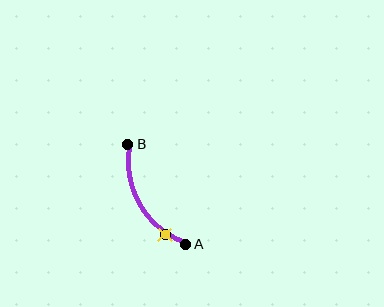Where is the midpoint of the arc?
The arc midpoint is the point on the curve farthest from the straight line joining A and B. It sits to the left of that line.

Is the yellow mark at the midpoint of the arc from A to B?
No. The yellow mark lies on the arc but is closer to endpoint A. The arc midpoint would be at the point on the curve equidistant along the arc from both A and B.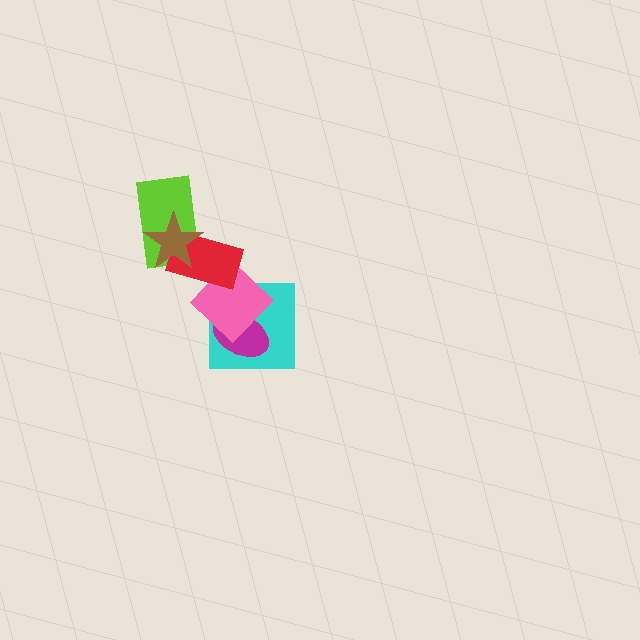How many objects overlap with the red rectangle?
3 objects overlap with the red rectangle.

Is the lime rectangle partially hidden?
Yes, it is partially covered by another shape.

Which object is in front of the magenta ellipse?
The pink diamond is in front of the magenta ellipse.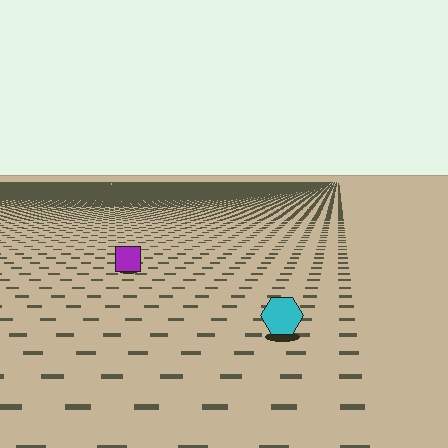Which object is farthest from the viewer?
The purple square is farthest from the viewer. It appears smaller and the ground texture around it is denser.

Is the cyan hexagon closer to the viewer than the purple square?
Yes. The cyan hexagon is closer — you can tell from the texture gradient: the ground texture is coarser near it.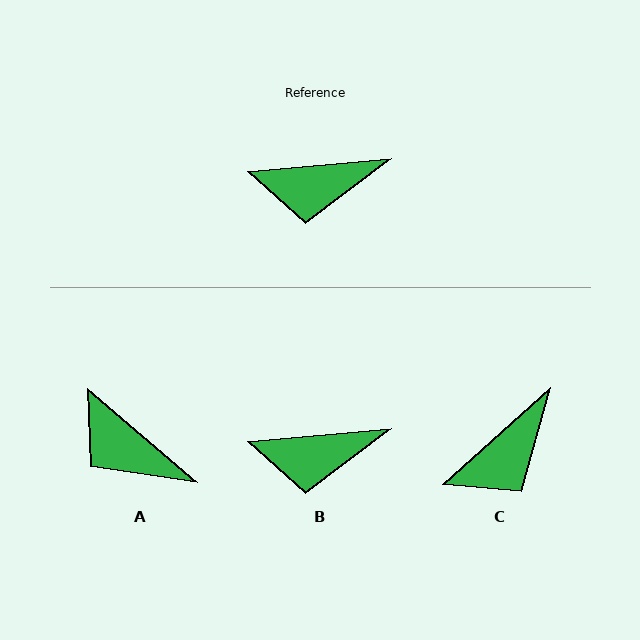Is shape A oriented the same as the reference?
No, it is off by about 45 degrees.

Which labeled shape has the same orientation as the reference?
B.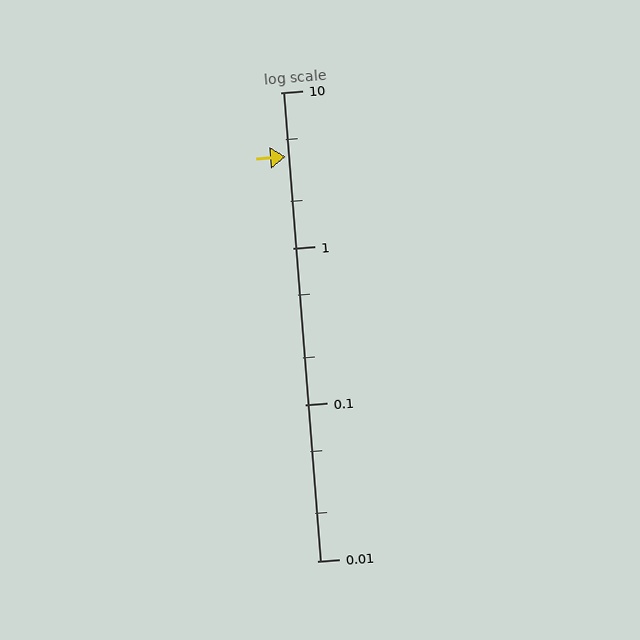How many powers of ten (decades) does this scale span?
The scale spans 3 decades, from 0.01 to 10.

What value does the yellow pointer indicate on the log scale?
The pointer indicates approximately 3.9.